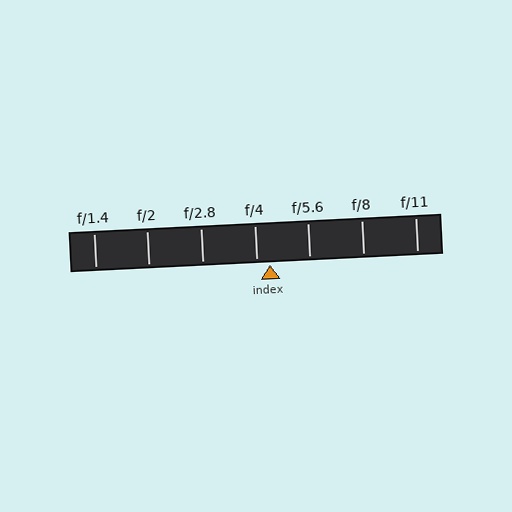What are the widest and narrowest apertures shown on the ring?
The widest aperture shown is f/1.4 and the narrowest is f/11.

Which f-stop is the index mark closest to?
The index mark is closest to f/4.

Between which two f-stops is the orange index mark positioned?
The index mark is between f/4 and f/5.6.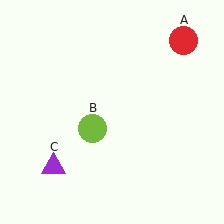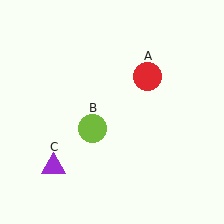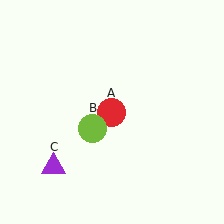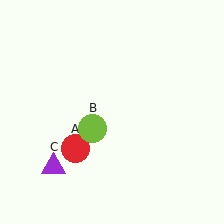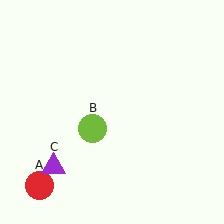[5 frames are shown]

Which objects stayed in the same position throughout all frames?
Lime circle (object B) and purple triangle (object C) remained stationary.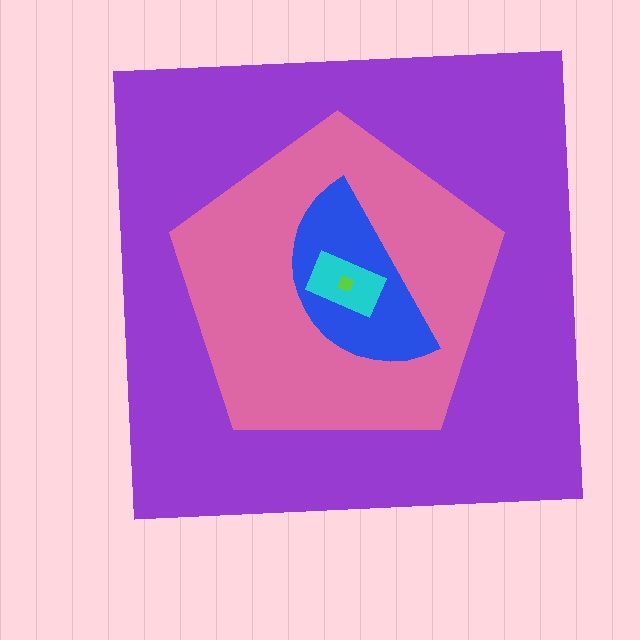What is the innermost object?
The lime diamond.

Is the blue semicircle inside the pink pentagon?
Yes.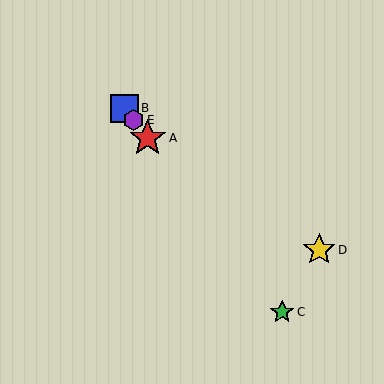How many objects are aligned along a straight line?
4 objects (A, B, C, E) are aligned along a straight line.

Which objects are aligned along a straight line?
Objects A, B, C, E are aligned along a straight line.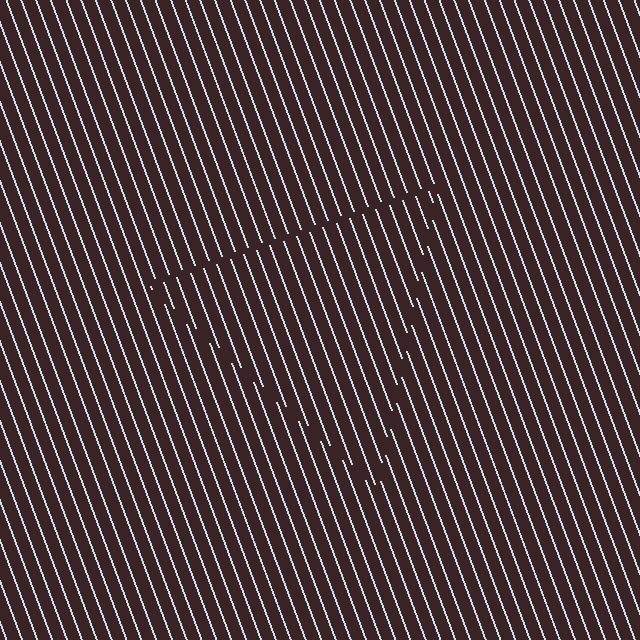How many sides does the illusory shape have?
3 sides — the line-ends trace a triangle.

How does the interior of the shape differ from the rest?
The interior of the shape contains the same grating, shifted by half a period — the contour is defined by the phase discontinuity where line-ends from the inner and outer gratings abut.